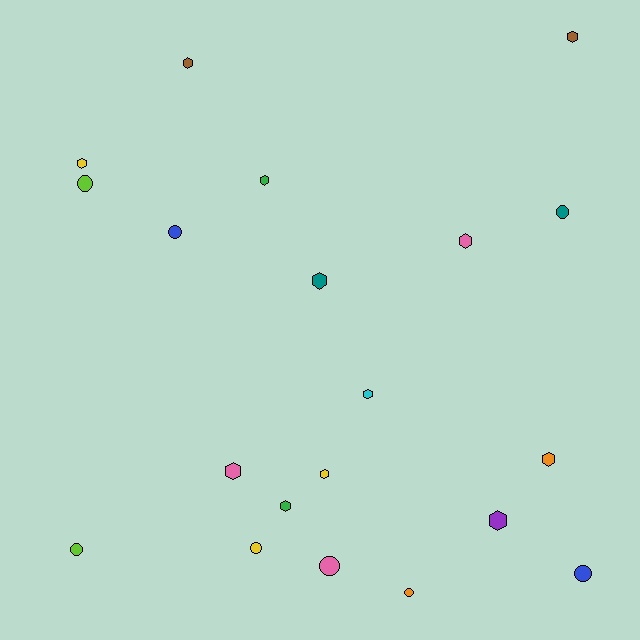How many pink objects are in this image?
There are 3 pink objects.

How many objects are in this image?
There are 20 objects.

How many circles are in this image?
There are 8 circles.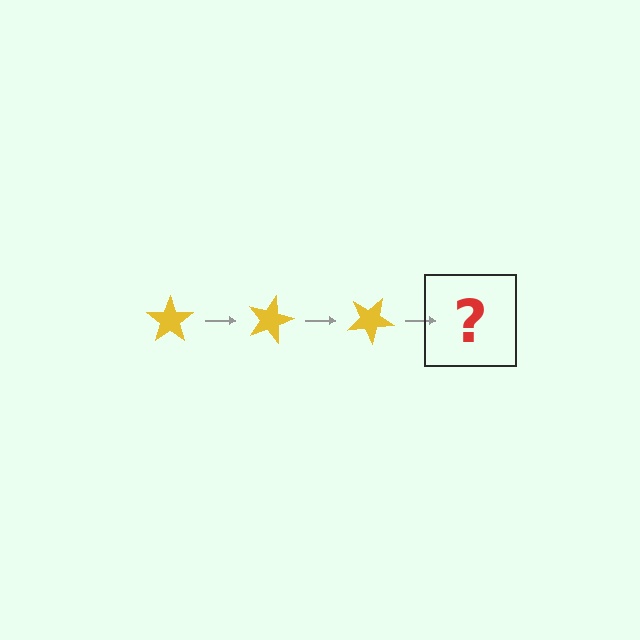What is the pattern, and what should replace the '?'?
The pattern is that the star rotates 15 degrees each step. The '?' should be a yellow star rotated 45 degrees.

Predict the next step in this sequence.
The next step is a yellow star rotated 45 degrees.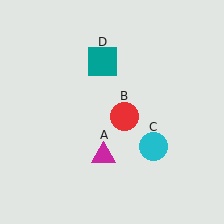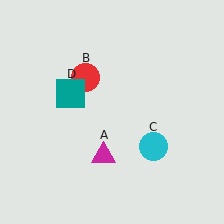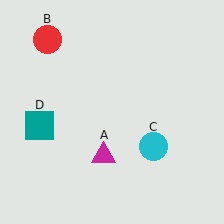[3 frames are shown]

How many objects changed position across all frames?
2 objects changed position: red circle (object B), teal square (object D).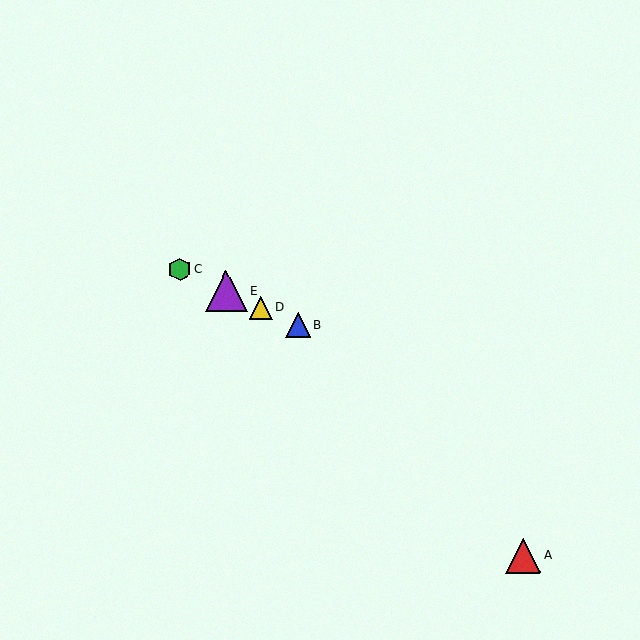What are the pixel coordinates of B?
Object B is at (298, 325).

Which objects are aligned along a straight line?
Objects B, C, D, E are aligned along a straight line.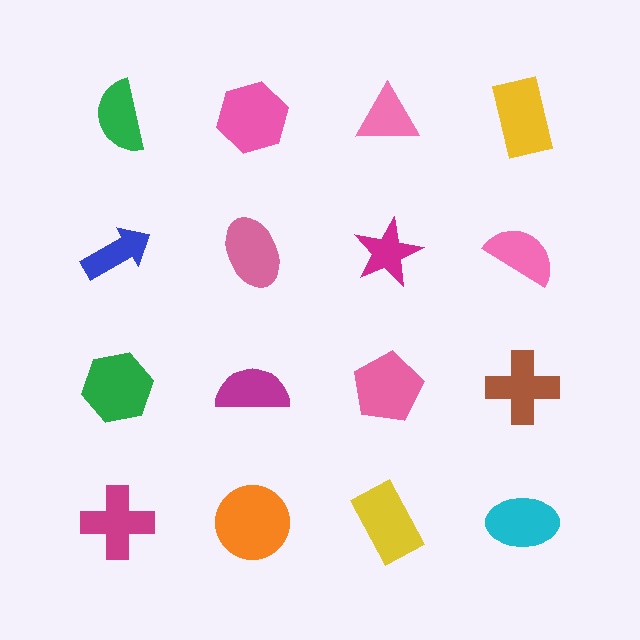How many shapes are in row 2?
4 shapes.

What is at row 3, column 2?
A magenta semicircle.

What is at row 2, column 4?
A pink semicircle.